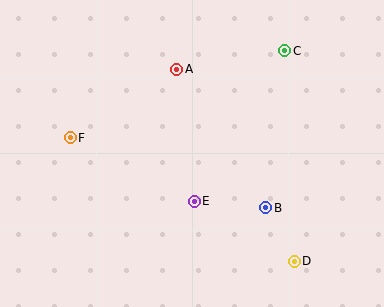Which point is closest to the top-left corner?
Point F is closest to the top-left corner.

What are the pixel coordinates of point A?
Point A is at (177, 69).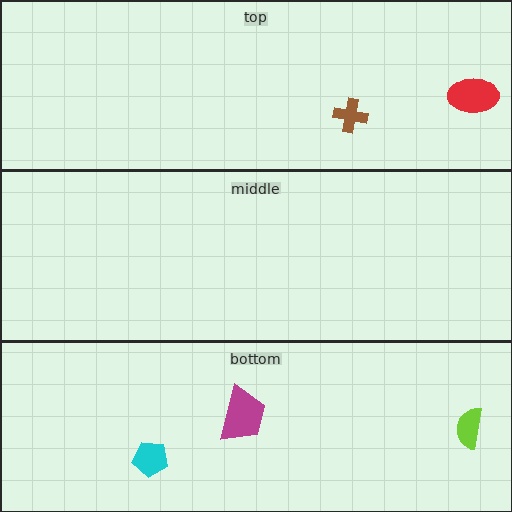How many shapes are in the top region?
2.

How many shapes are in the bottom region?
3.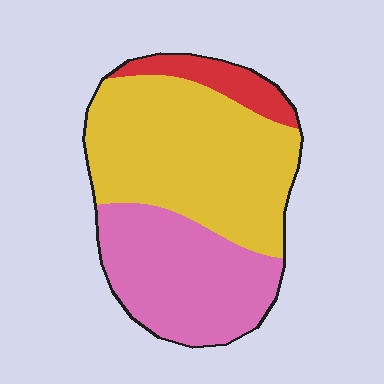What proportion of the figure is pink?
Pink covers 37% of the figure.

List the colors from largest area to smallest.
From largest to smallest: yellow, pink, red.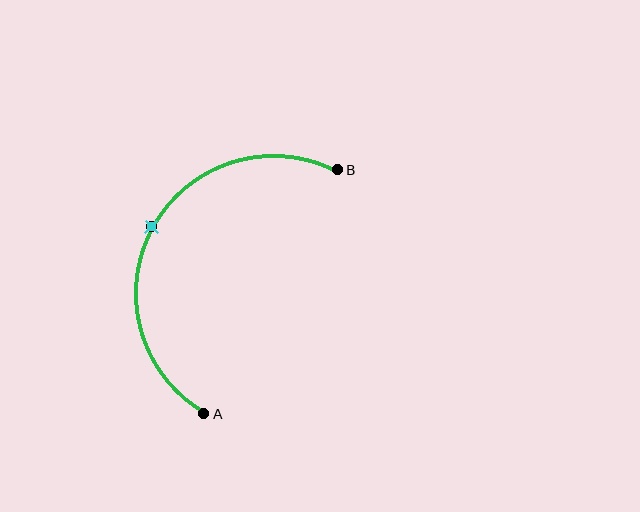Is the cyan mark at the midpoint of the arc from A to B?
Yes. The cyan mark lies on the arc at equal arc-length from both A and B — it is the arc midpoint.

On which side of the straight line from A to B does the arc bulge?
The arc bulges to the left of the straight line connecting A and B.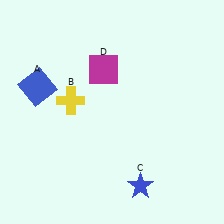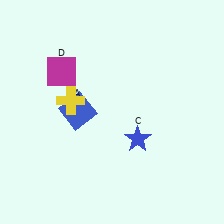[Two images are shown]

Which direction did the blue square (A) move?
The blue square (A) moved right.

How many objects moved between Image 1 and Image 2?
3 objects moved between the two images.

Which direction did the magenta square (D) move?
The magenta square (D) moved left.